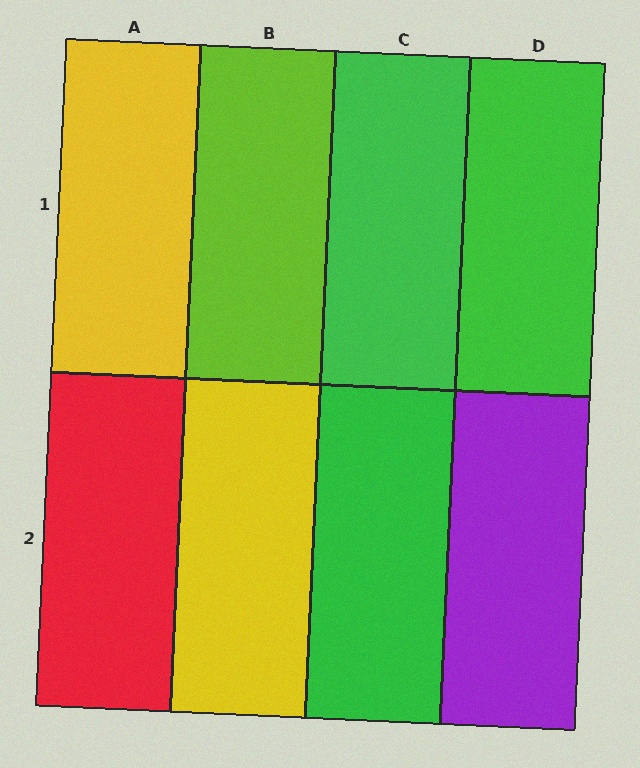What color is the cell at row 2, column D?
Purple.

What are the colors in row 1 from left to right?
Yellow, lime, green, green.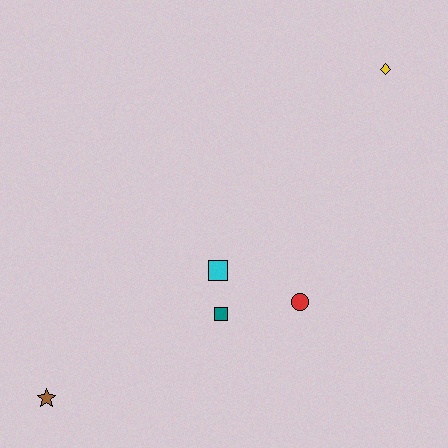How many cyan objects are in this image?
There is 1 cyan object.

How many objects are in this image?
There are 5 objects.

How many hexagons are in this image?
There are no hexagons.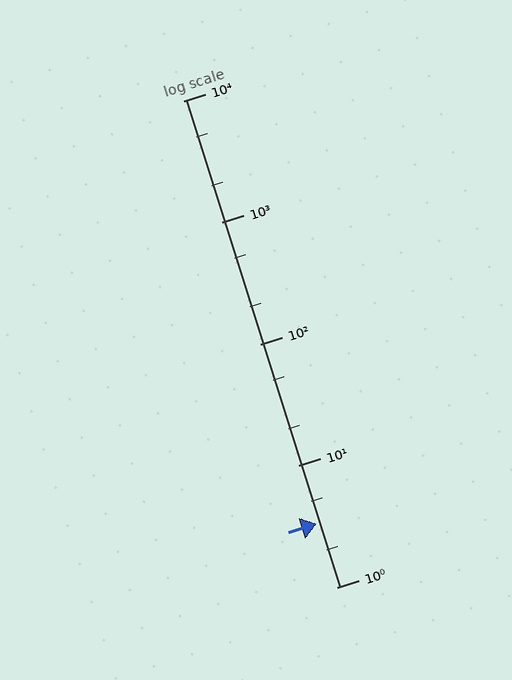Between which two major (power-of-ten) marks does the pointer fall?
The pointer is between 1 and 10.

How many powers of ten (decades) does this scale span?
The scale spans 4 decades, from 1 to 10000.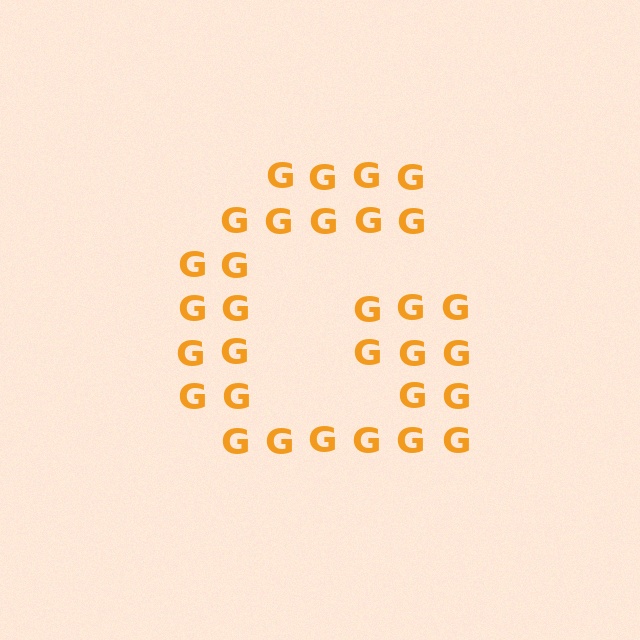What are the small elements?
The small elements are letter G's.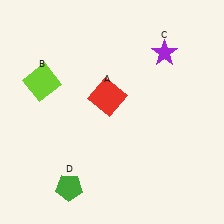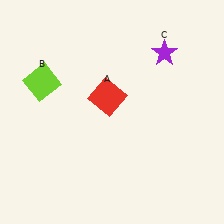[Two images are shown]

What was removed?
The green pentagon (D) was removed in Image 2.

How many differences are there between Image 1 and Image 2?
There is 1 difference between the two images.